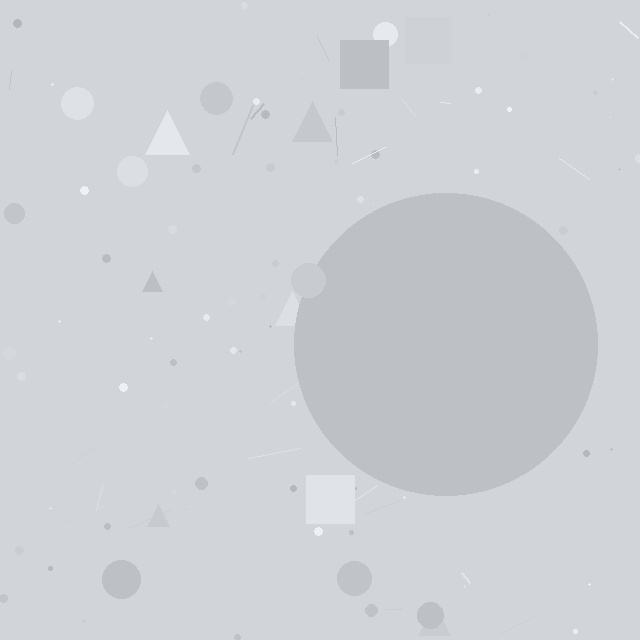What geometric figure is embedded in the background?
A circle is embedded in the background.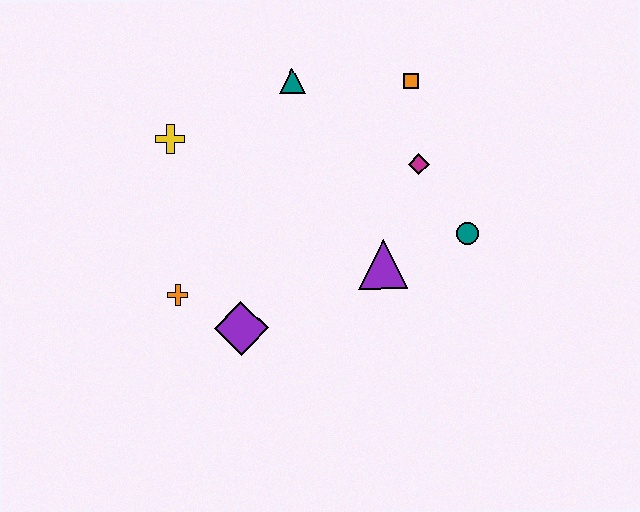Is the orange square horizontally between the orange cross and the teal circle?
Yes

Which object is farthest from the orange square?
The orange cross is farthest from the orange square.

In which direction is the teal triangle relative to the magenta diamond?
The teal triangle is to the left of the magenta diamond.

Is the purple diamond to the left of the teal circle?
Yes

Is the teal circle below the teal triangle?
Yes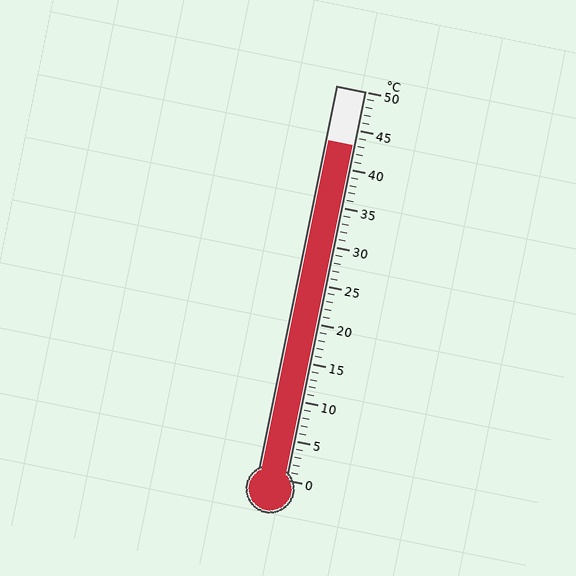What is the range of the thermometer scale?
The thermometer scale ranges from 0°C to 50°C.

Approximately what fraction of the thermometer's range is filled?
The thermometer is filled to approximately 85% of its range.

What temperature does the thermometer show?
The thermometer shows approximately 43°C.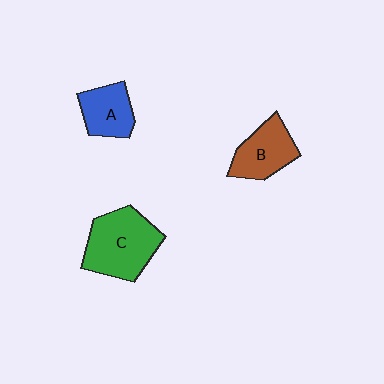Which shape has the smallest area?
Shape A (blue).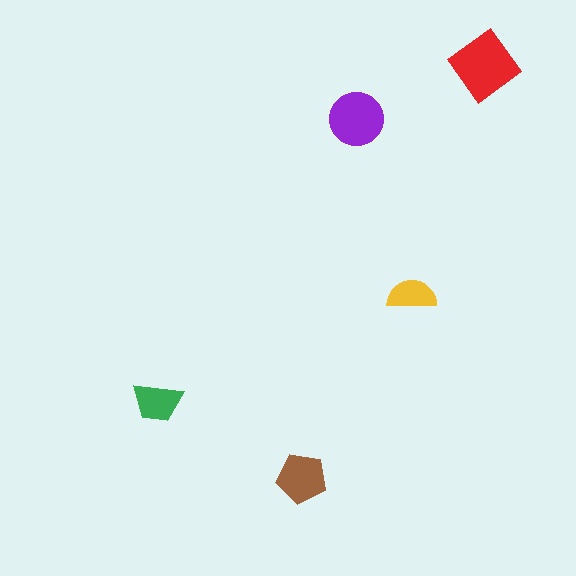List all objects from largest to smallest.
The red diamond, the purple circle, the brown pentagon, the green trapezoid, the yellow semicircle.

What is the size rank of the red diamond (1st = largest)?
1st.